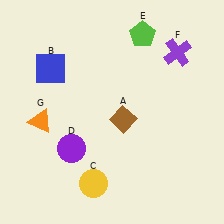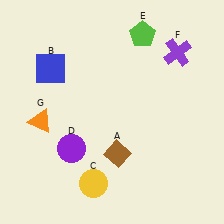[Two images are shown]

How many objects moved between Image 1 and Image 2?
1 object moved between the two images.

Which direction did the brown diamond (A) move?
The brown diamond (A) moved down.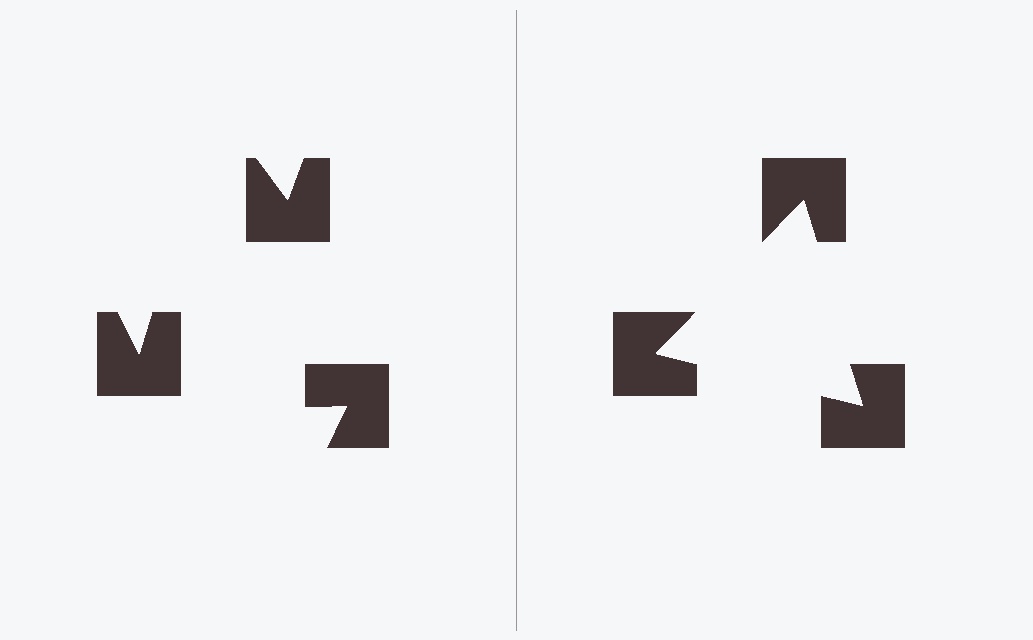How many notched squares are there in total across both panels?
6 — 3 on each side.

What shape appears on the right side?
An illusory triangle.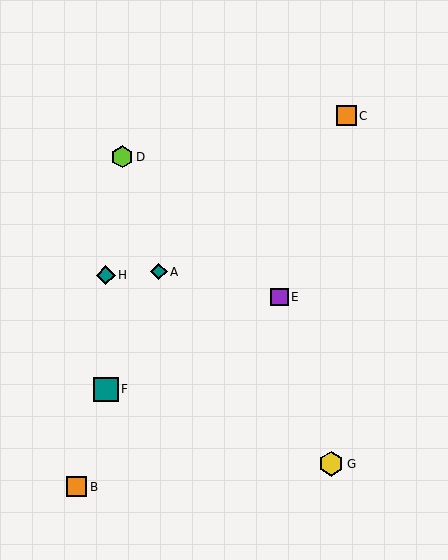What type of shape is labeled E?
Shape E is a purple square.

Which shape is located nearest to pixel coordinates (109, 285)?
The teal diamond (labeled H) at (106, 275) is nearest to that location.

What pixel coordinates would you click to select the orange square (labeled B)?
Click at (77, 487) to select the orange square B.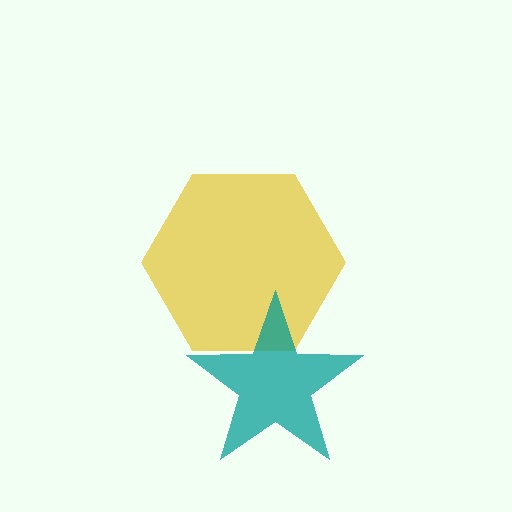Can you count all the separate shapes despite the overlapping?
Yes, there are 2 separate shapes.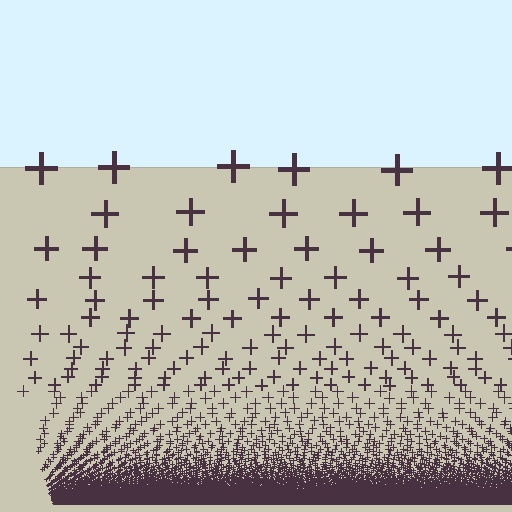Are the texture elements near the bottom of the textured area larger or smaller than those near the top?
Smaller. The gradient is inverted — elements near the bottom are smaller and denser.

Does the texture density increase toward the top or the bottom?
Density increases toward the bottom.